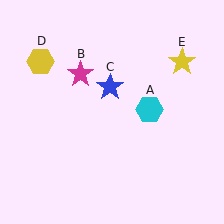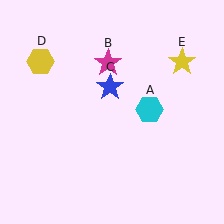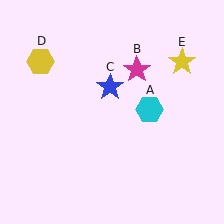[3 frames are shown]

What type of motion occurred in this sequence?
The magenta star (object B) rotated clockwise around the center of the scene.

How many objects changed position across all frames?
1 object changed position: magenta star (object B).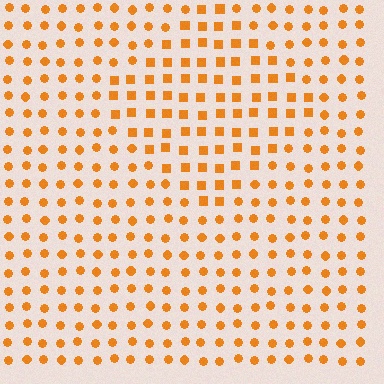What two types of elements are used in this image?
The image uses squares inside the diamond region and circles outside it.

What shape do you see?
I see a diamond.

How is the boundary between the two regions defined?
The boundary is defined by a change in element shape: squares inside vs. circles outside. All elements share the same color and spacing.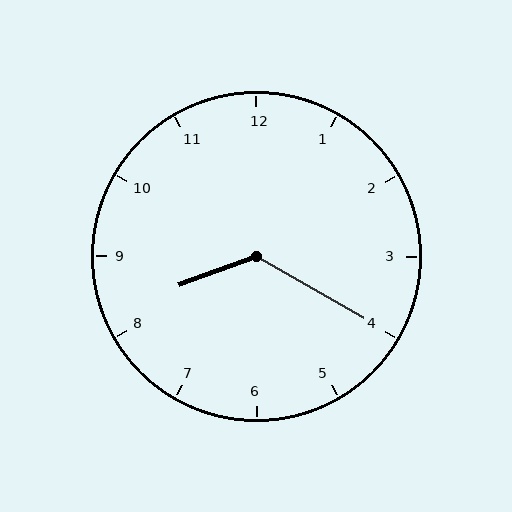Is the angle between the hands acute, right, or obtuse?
It is obtuse.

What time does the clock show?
8:20.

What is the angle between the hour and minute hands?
Approximately 130 degrees.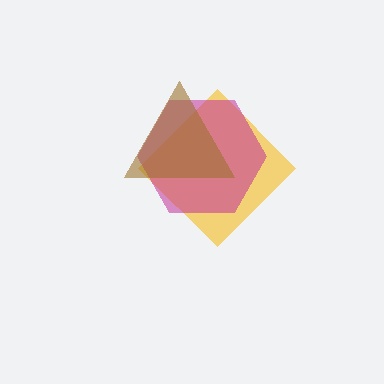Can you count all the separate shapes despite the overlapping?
Yes, there are 3 separate shapes.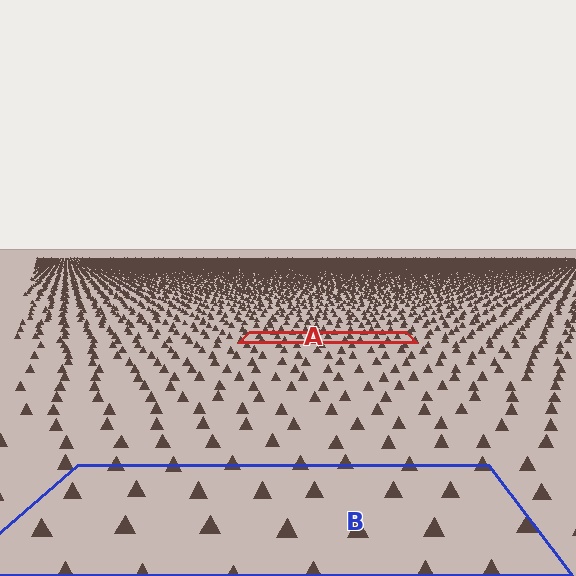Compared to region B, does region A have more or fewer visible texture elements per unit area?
Region A has more texture elements per unit area — they are packed more densely because it is farther away.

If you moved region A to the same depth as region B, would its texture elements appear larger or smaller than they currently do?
They would appear larger. At a closer depth, the same texture elements are projected at a bigger on-screen size.